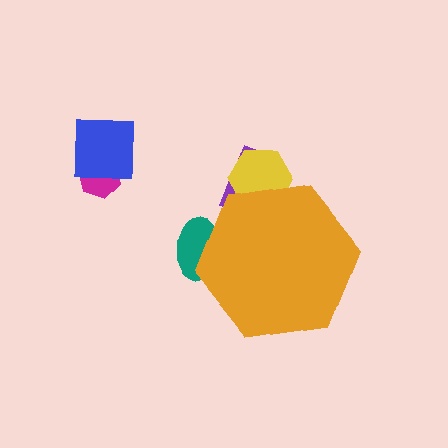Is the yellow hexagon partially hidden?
Yes, the yellow hexagon is partially hidden behind the orange hexagon.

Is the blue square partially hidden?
No, the blue square is fully visible.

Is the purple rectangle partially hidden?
Yes, the purple rectangle is partially hidden behind the orange hexagon.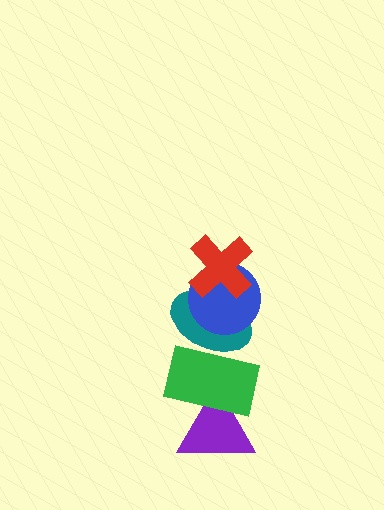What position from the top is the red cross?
The red cross is 1st from the top.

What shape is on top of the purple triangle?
The green rectangle is on top of the purple triangle.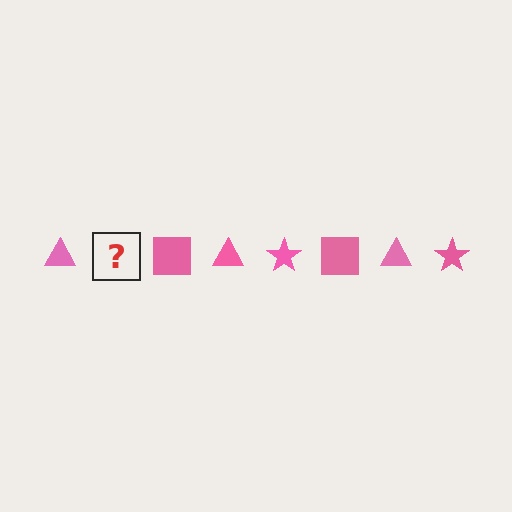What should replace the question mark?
The question mark should be replaced with a pink star.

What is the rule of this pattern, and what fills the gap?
The rule is that the pattern cycles through triangle, star, square shapes in pink. The gap should be filled with a pink star.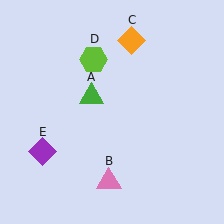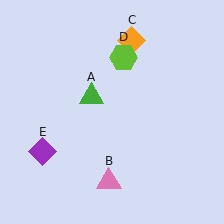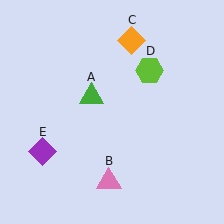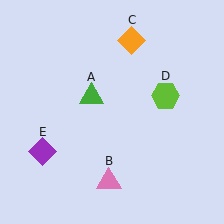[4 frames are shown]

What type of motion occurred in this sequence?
The lime hexagon (object D) rotated clockwise around the center of the scene.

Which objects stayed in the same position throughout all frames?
Green triangle (object A) and pink triangle (object B) and orange diamond (object C) and purple diamond (object E) remained stationary.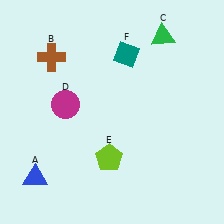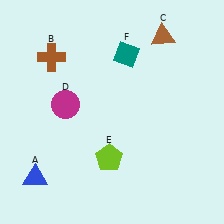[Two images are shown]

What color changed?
The triangle (C) changed from green in Image 1 to brown in Image 2.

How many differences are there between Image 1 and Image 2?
There is 1 difference between the two images.